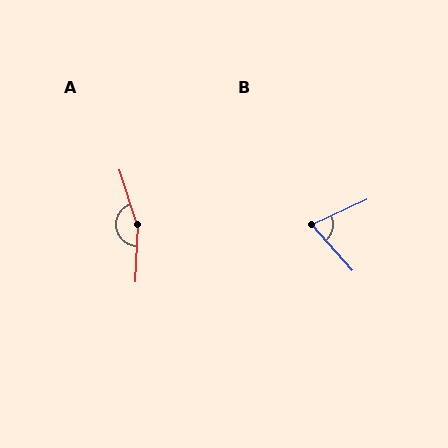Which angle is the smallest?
B, at approximately 73 degrees.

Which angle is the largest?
A, at approximately 160 degrees.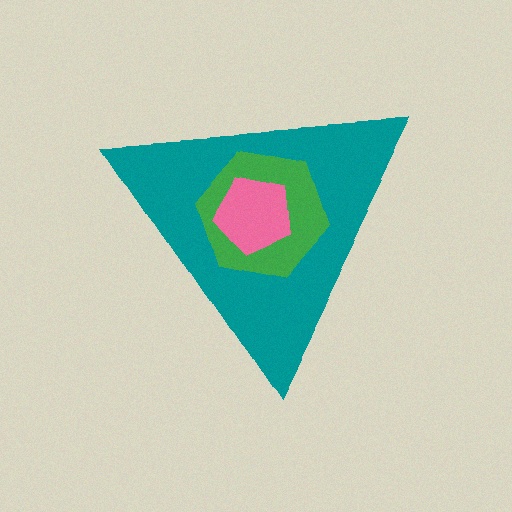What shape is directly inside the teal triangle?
The green hexagon.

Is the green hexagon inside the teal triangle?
Yes.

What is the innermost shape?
The pink pentagon.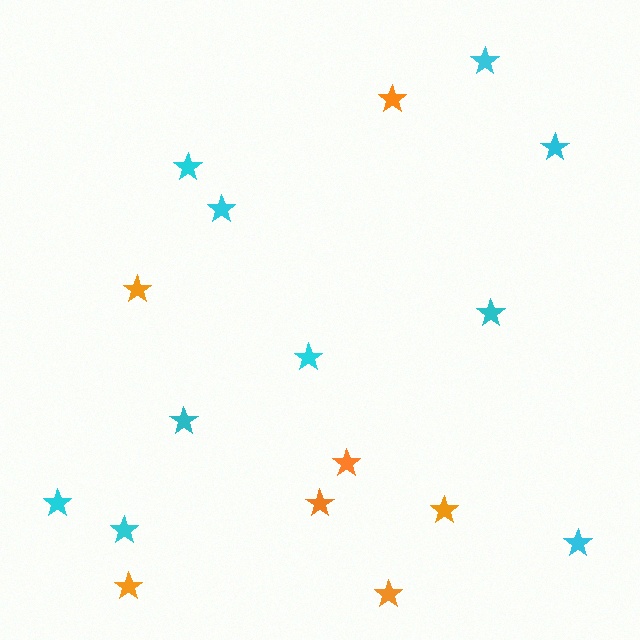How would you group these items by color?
There are 2 groups: one group of cyan stars (10) and one group of orange stars (7).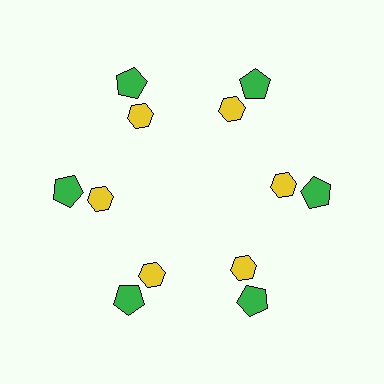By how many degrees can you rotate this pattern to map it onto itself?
The pattern maps onto itself every 60 degrees of rotation.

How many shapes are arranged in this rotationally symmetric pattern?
There are 12 shapes, arranged in 6 groups of 2.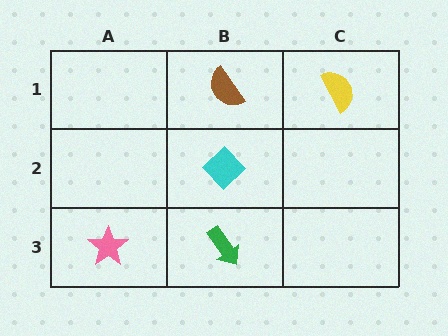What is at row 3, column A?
A pink star.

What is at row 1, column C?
A yellow semicircle.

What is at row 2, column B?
A cyan diamond.